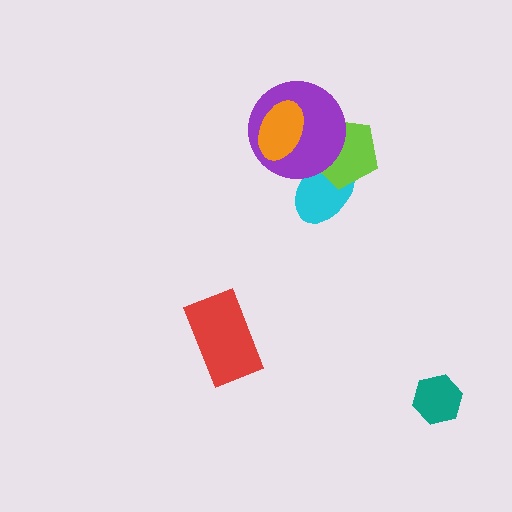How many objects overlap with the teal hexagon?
0 objects overlap with the teal hexagon.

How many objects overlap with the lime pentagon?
2 objects overlap with the lime pentagon.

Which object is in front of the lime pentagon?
The purple circle is in front of the lime pentagon.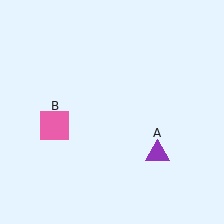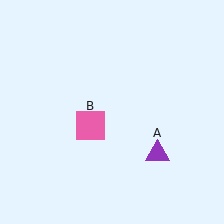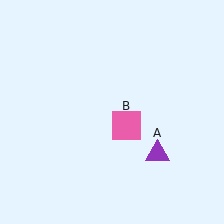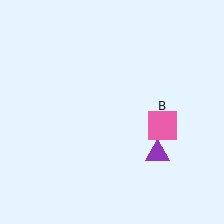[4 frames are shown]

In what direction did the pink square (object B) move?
The pink square (object B) moved right.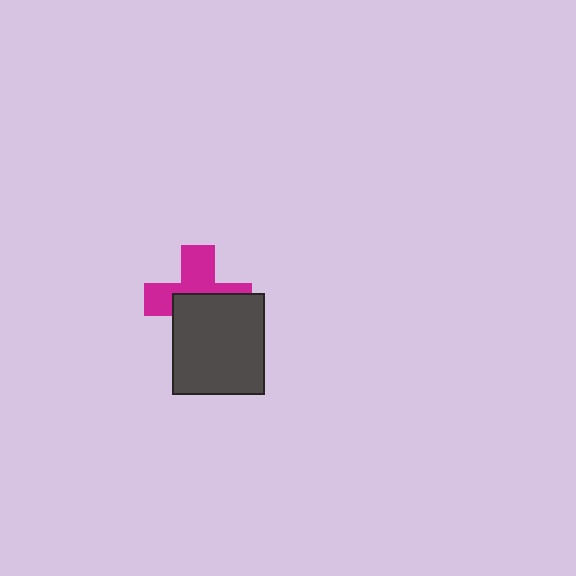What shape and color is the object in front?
The object in front is a dark gray rectangle.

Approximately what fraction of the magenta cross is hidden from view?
Roughly 51% of the magenta cross is hidden behind the dark gray rectangle.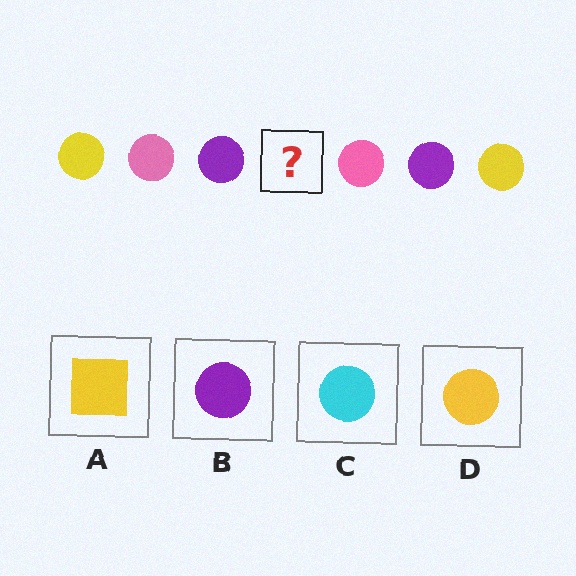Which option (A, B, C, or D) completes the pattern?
D.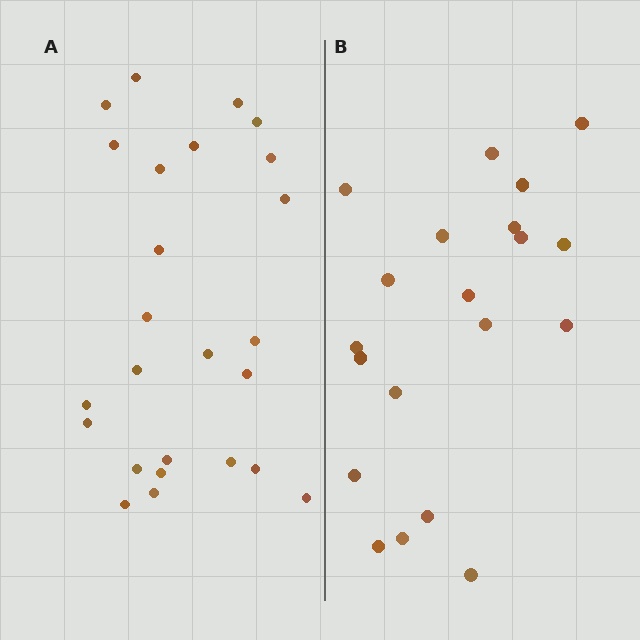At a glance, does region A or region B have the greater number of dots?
Region A (the left region) has more dots.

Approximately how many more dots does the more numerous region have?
Region A has about 5 more dots than region B.